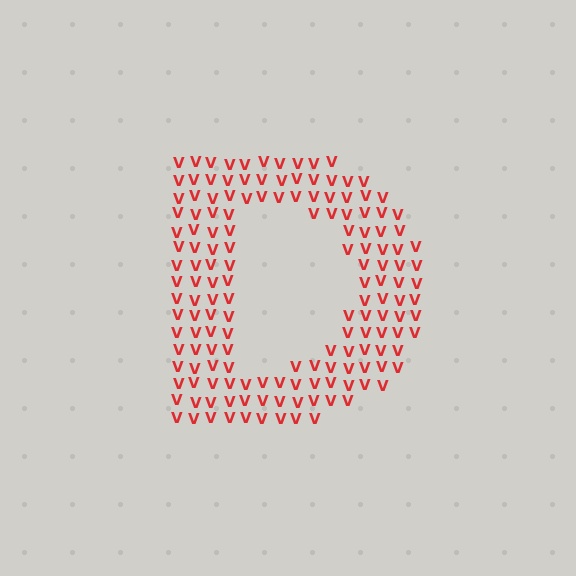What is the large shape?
The large shape is the letter D.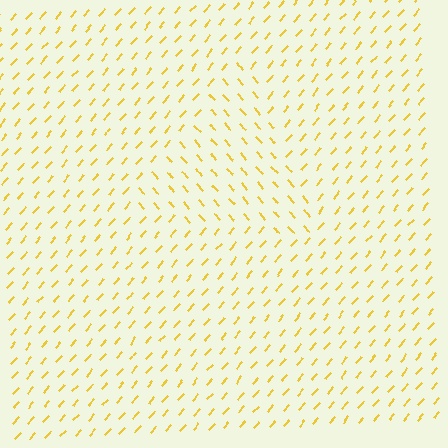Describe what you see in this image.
The image is filled with small yellow line segments. A triangle region in the image has lines oriented differently from the surrounding lines, creating a visible texture boundary.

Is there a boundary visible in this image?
Yes, there is a texture boundary formed by a change in line orientation.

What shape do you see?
I see a triangle.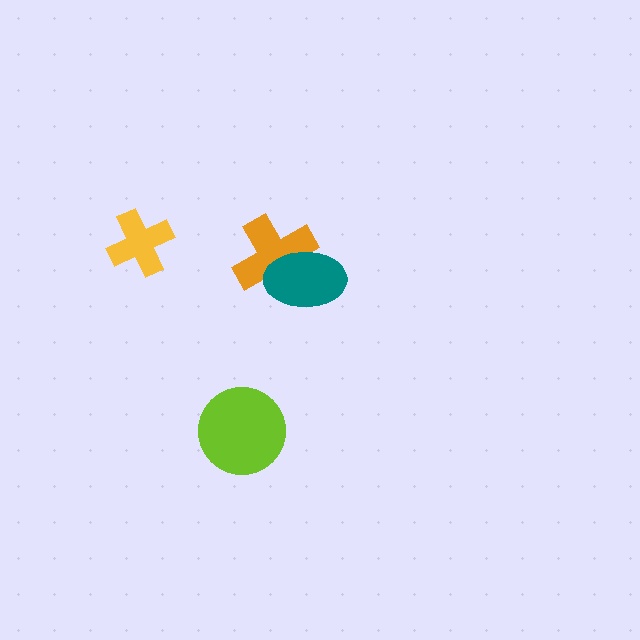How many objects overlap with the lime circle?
0 objects overlap with the lime circle.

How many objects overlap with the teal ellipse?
1 object overlaps with the teal ellipse.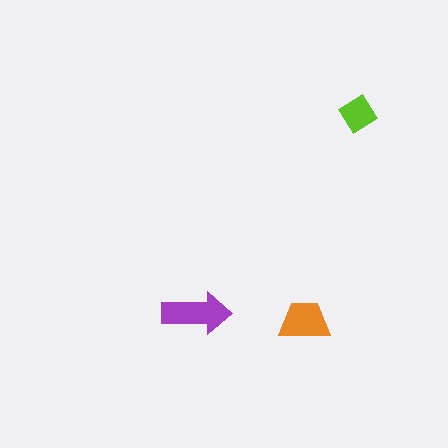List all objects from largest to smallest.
The purple arrow, the orange trapezoid, the lime diamond.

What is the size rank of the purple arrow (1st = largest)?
1st.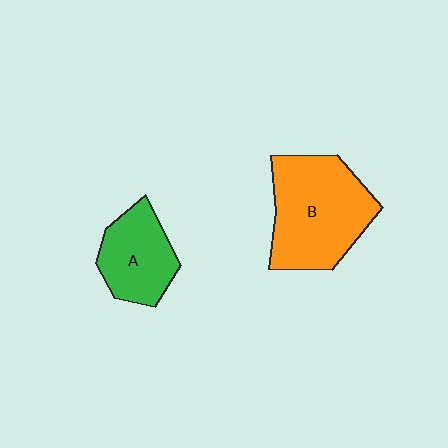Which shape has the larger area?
Shape B (orange).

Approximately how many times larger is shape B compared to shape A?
Approximately 1.7 times.